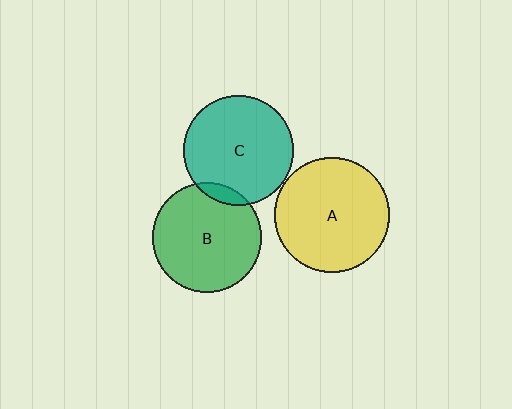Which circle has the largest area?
Circle A (yellow).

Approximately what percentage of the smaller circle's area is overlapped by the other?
Approximately 5%.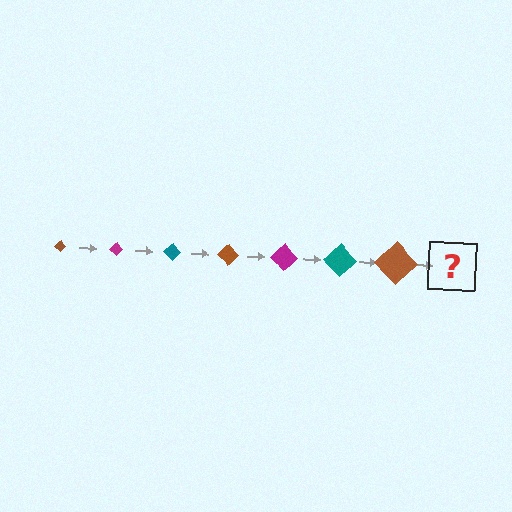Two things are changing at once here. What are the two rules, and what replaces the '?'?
The two rules are that the diamond grows larger each step and the color cycles through brown, magenta, and teal. The '?' should be a magenta diamond, larger than the previous one.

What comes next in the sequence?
The next element should be a magenta diamond, larger than the previous one.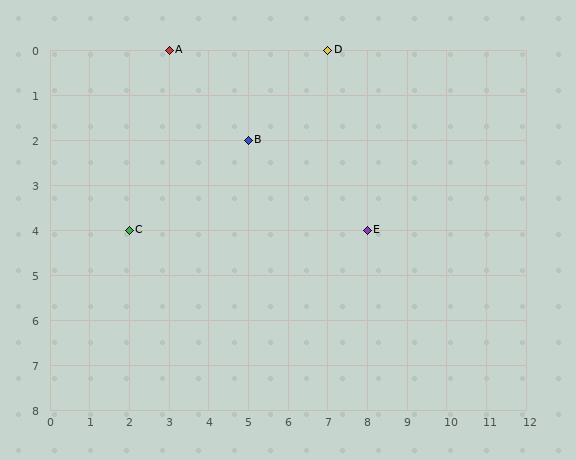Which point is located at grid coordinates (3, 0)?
Point A is at (3, 0).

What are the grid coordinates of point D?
Point D is at grid coordinates (7, 0).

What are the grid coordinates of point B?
Point B is at grid coordinates (5, 2).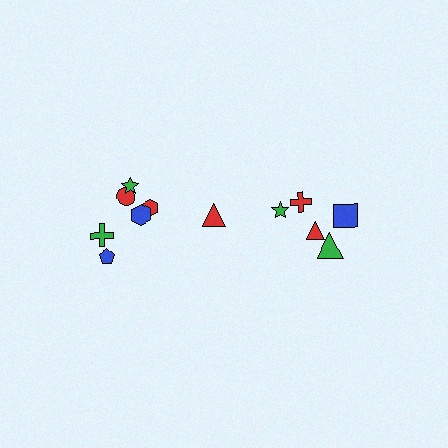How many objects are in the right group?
There are 5 objects.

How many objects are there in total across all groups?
There are 12 objects.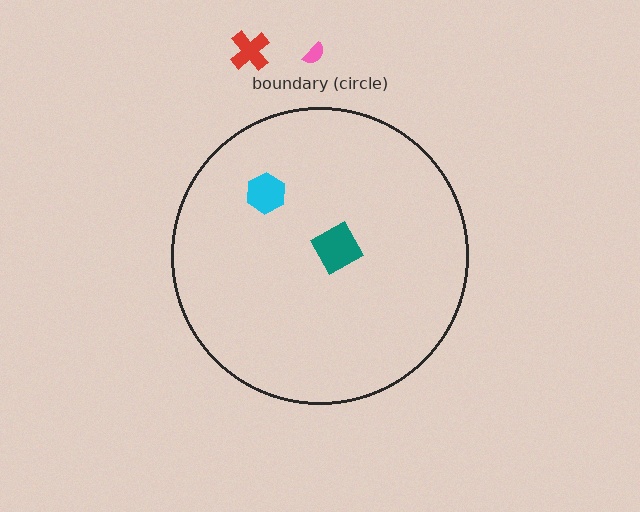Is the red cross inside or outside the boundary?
Outside.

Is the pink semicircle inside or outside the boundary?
Outside.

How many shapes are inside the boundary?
2 inside, 2 outside.